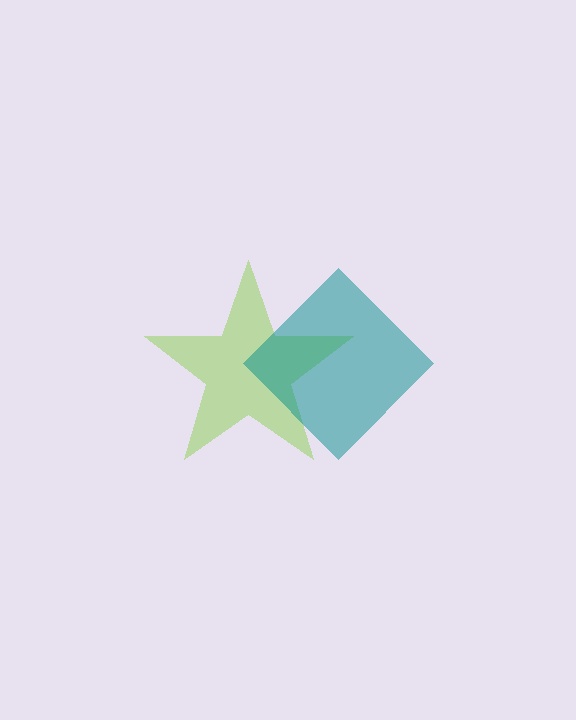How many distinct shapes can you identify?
There are 2 distinct shapes: a lime star, a teal diamond.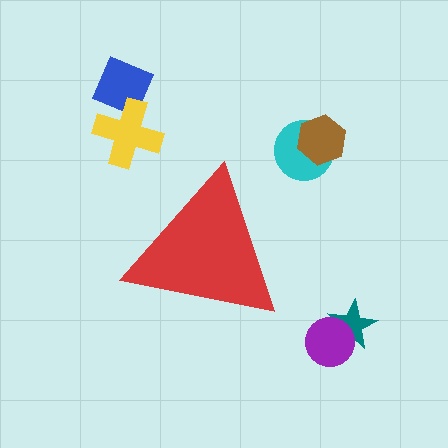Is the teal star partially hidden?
No, the teal star is fully visible.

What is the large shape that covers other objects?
A red triangle.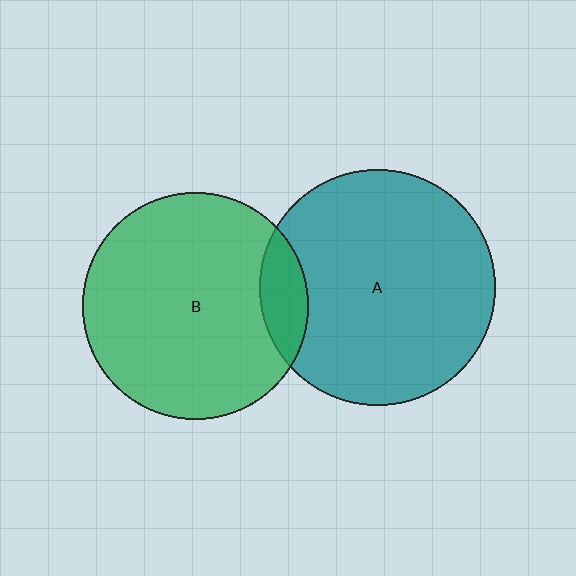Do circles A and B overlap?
Yes.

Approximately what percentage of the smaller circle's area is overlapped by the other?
Approximately 10%.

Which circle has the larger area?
Circle A (teal).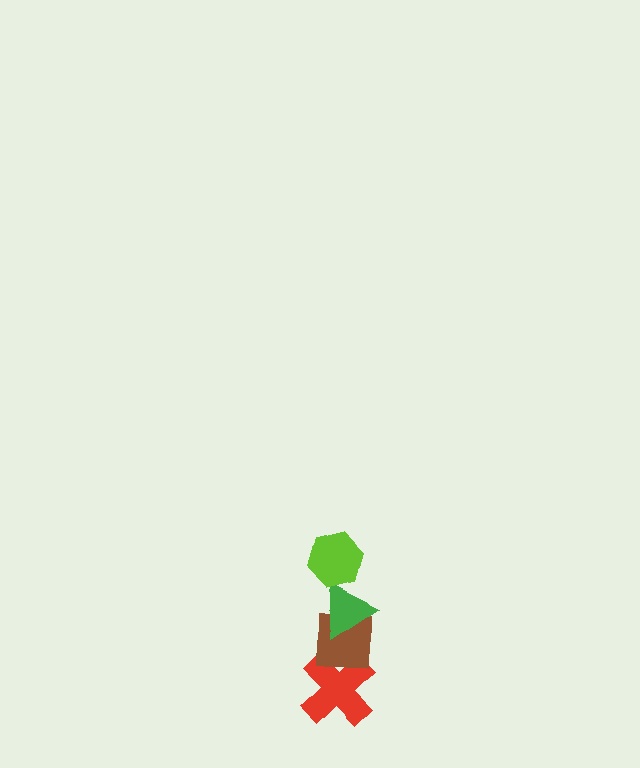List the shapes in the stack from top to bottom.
From top to bottom: the lime hexagon, the green triangle, the brown square, the red cross.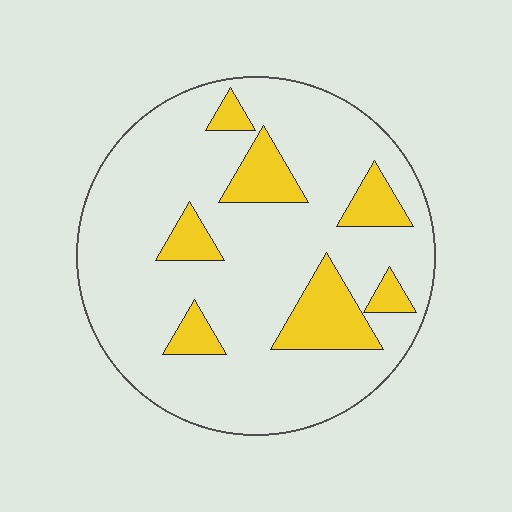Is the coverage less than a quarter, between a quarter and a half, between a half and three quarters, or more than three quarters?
Less than a quarter.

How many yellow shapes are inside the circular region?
7.